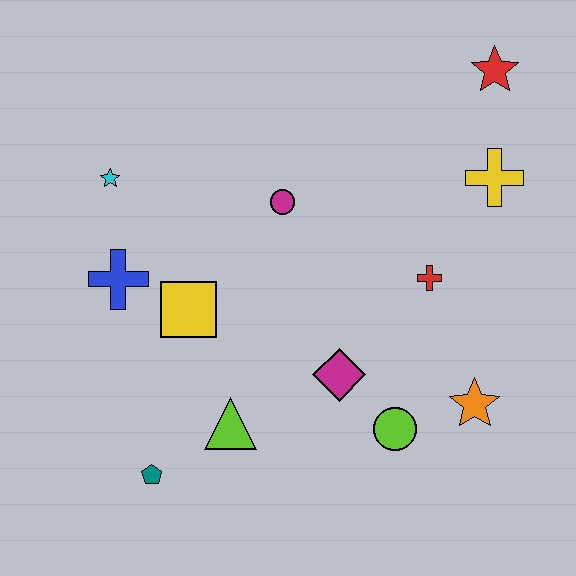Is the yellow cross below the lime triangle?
No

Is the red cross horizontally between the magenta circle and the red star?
Yes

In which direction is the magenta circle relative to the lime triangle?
The magenta circle is above the lime triangle.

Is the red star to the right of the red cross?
Yes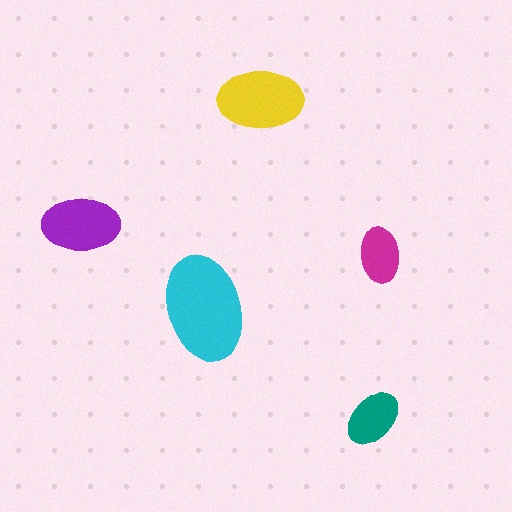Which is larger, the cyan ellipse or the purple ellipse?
The cyan one.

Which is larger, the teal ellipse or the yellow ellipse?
The yellow one.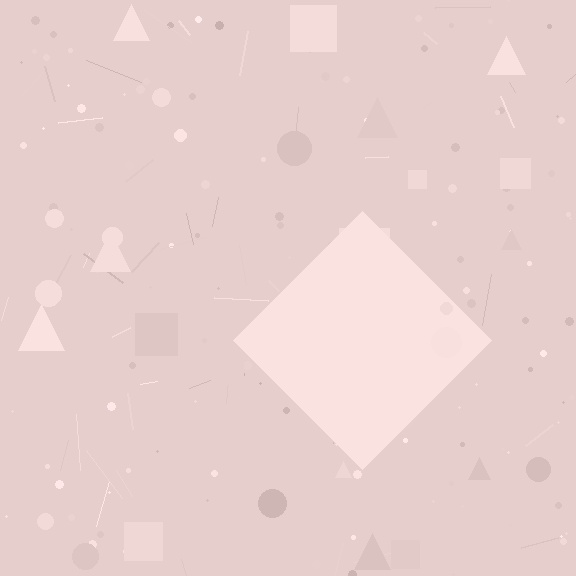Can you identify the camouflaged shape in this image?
The camouflaged shape is a diamond.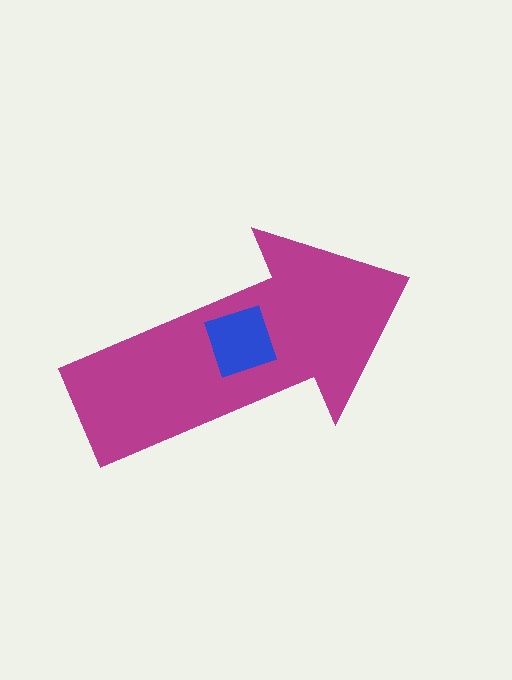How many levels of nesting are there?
2.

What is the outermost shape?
The magenta arrow.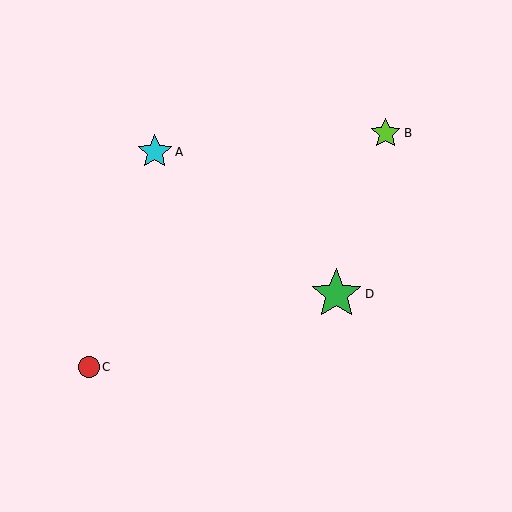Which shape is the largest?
The green star (labeled D) is the largest.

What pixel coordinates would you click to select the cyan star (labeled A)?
Click at (155, 152) to select the cyan star A.